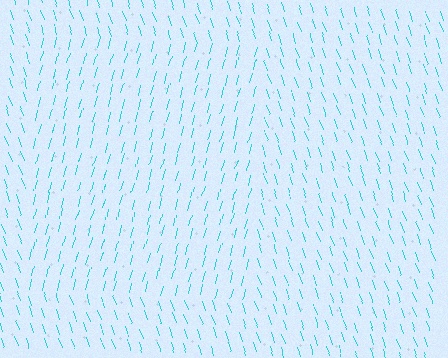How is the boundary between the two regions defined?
The boundary is defined purely by a change in line orientation (approximately 35 degrees difference). All lines are the same color and thickness.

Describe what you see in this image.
The image is filled with small cyan line segments. A rectangle region in the image has lines oriented differently from the surrounding lines, creating a visible texture boundary.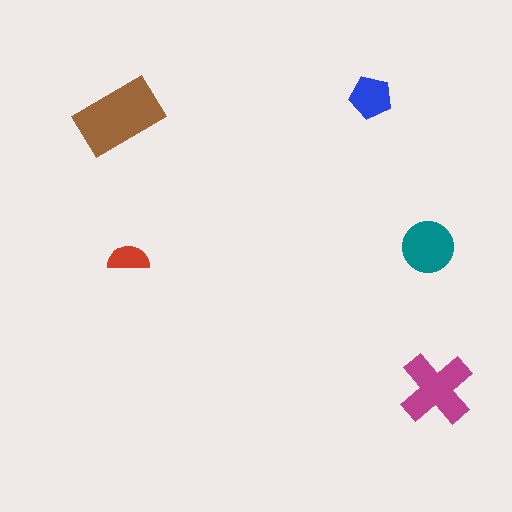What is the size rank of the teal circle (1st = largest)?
3rd.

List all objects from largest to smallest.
The brown rectangle, the magenta cross, the teal circle, the blue pentagon, the red semicircle.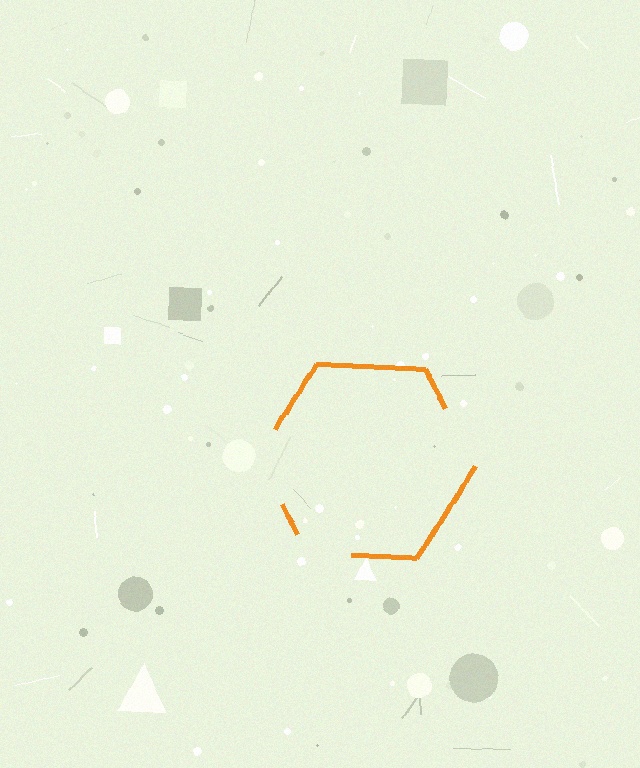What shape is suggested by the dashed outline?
The dashed outline suggests a hexagon.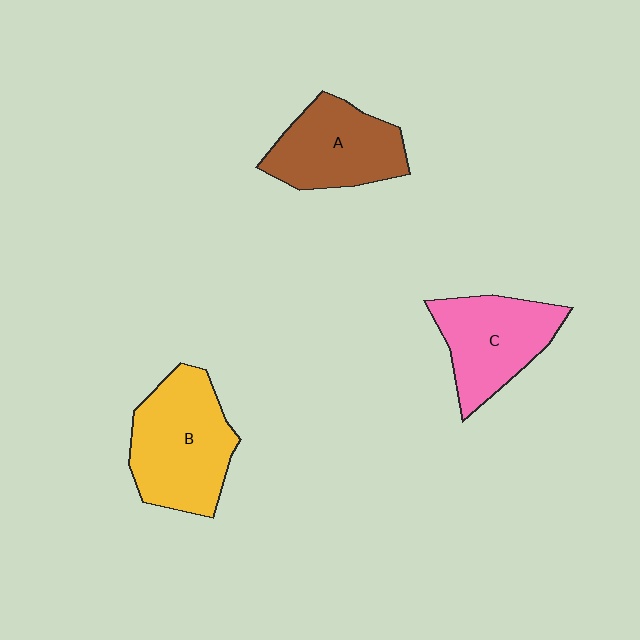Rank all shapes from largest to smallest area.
From largest to smallest: B (yellow), C (pink), A (brown).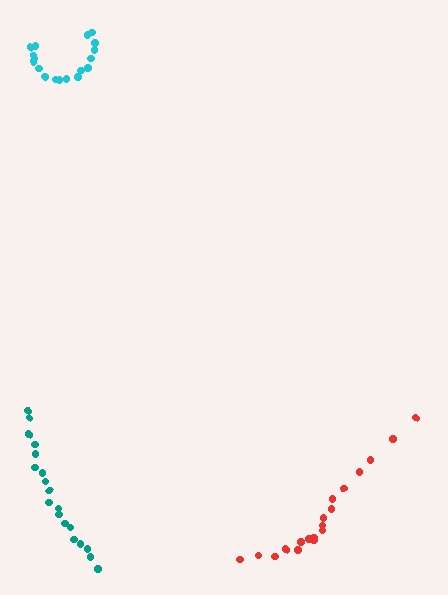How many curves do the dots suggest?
There are 3 distinct paths.